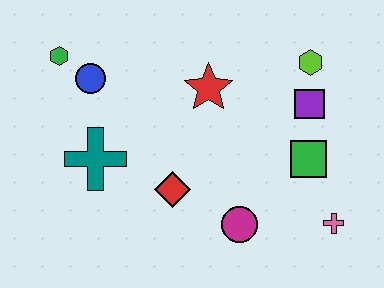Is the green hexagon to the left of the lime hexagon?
Yes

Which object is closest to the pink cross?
The green square is closest to the pink cross.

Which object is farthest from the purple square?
The green hexagon is farthest from the purple square.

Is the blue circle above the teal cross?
Yes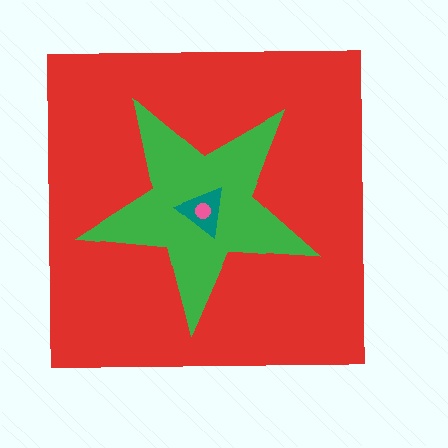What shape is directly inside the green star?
The teal triangle.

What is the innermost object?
The pink circle.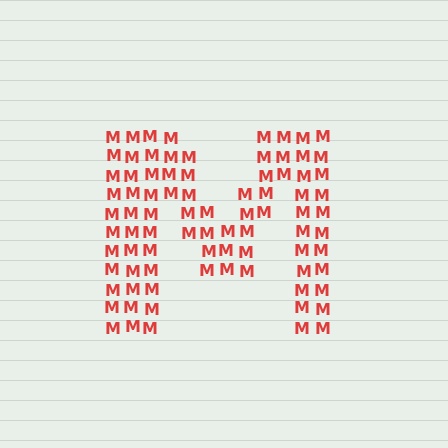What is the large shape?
The large shape is the letter M.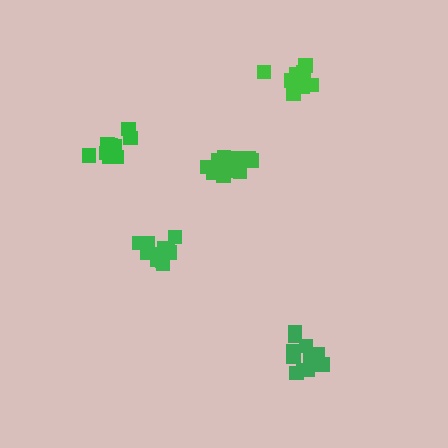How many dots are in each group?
Group 1: 13 dots, Group 2: 14 dots, Group 3: 12 dots, Group 4: 10 dots, Group 5: 8 dots (57 total).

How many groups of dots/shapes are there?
There are 5 groups.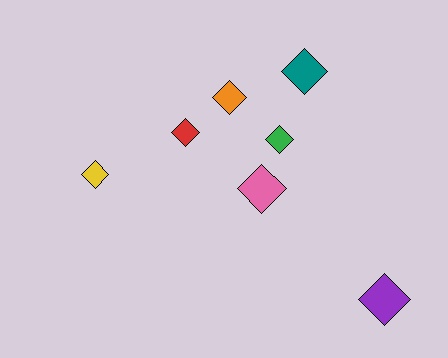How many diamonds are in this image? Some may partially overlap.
There are 7 diamonds.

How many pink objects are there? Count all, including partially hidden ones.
There is 1 pink object.